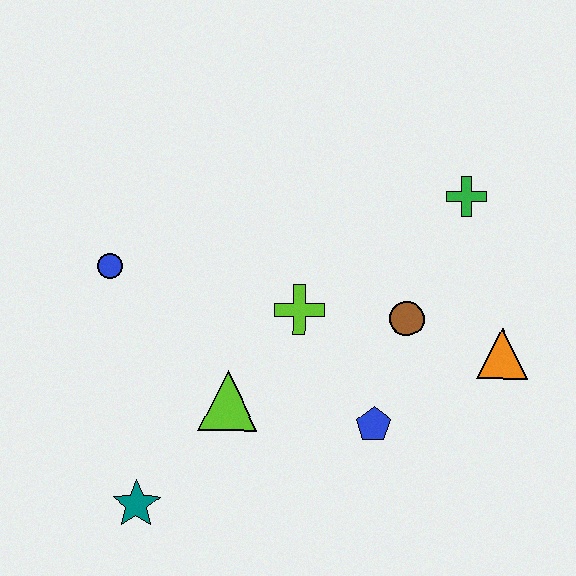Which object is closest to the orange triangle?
The brown circle is closest to the orange triangle.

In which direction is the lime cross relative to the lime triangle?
The lime cross is above the lime triangle.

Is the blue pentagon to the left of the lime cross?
No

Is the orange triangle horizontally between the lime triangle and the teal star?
No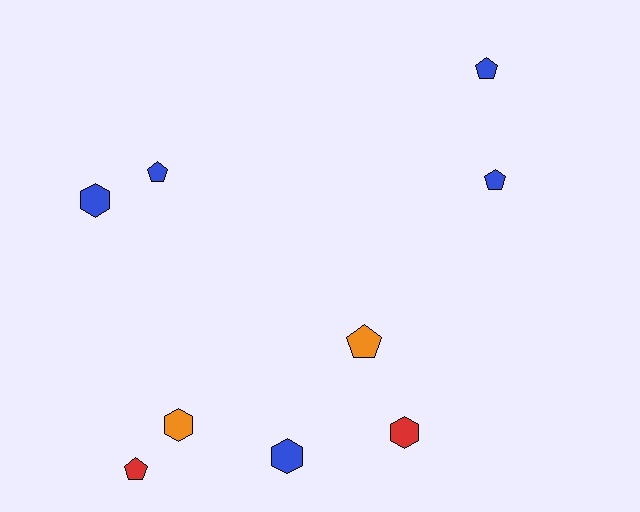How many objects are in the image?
There are 9 objects.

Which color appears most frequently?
Blue, with 5 objects.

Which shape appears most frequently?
Pentagon, with 5 objects.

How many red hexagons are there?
There is 1 red hexagon.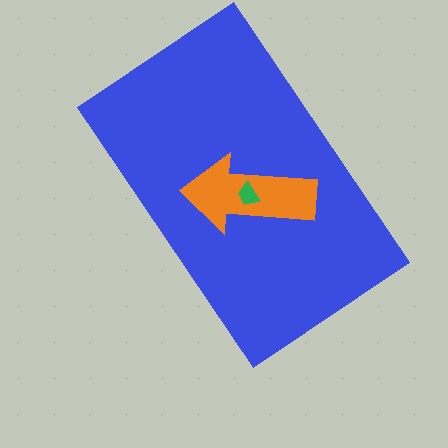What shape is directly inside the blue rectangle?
The orange arrow.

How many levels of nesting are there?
3.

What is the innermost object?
The green trapezoid.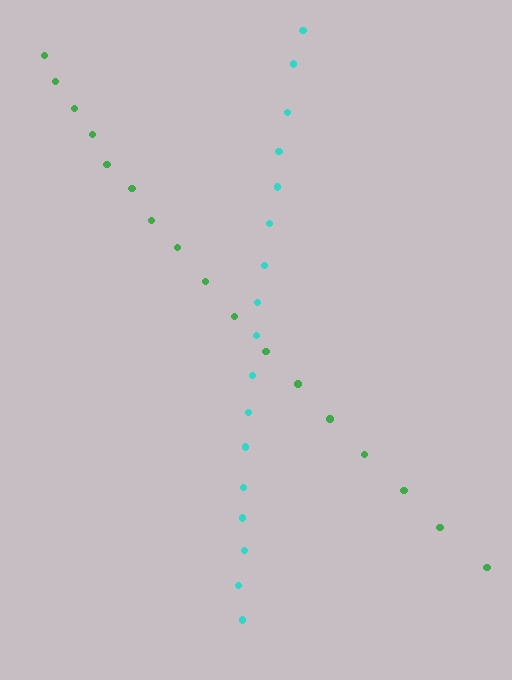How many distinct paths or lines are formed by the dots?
There are 2 distinct paths.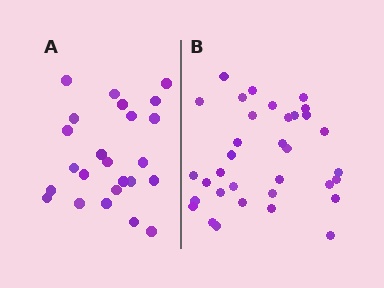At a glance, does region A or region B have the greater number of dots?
Region B (the right region) has more dots.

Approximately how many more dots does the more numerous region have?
Region B has roughly 10 or so more dots than region A.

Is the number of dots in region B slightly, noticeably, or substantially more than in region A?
Region B has noticeably more, but not dramatically so. The ratio is roughly 1.4 to 1.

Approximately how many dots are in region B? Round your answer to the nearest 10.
About 30 dots. (The exact count is 34, which rounds to 30.)